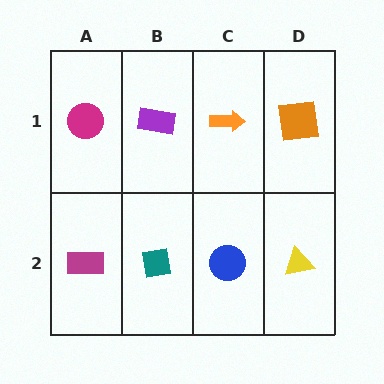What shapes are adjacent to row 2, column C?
An orange arrow (row 1, column C), a teal square (row 2, column B), a yellow triangle (row 2, column D).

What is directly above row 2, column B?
A purple rectangle.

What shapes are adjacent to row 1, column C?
A blue circle (row 2, column C), a purple rectangle (row 1, column B), an orange square (row 1, column D).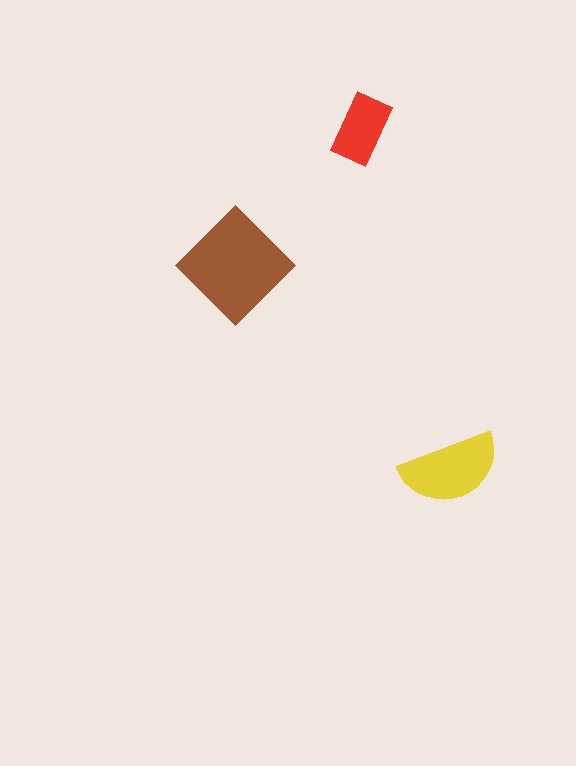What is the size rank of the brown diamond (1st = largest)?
1st.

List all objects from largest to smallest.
The brown diamond, the yellow semicircle, the red rectangle.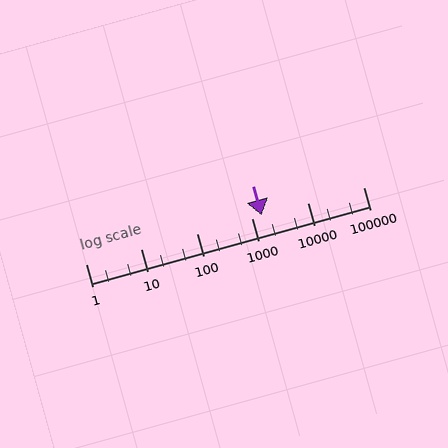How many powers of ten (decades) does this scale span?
The scale spans 5 decades, from 1 to 100000.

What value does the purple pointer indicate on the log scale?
The pointer indicates approximately 1500.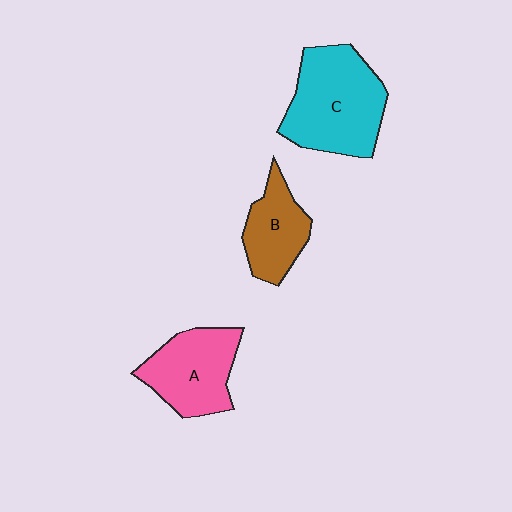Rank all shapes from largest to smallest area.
From largest to smallest: C (cyan), A (pink), B (brown).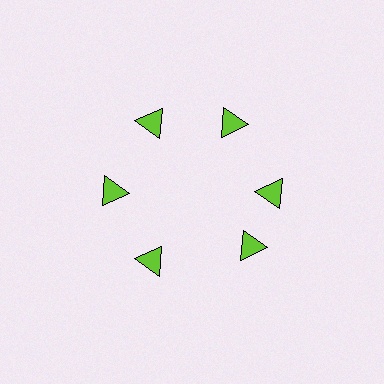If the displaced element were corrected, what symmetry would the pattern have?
It would have 6-fold rotational symmetry — the pattern would map onto itself every 60 degrees.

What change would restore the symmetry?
The symmetry would be restored by rotating it back into even spacing with its neighbors so that all 6 triangles sit at equal angles and equal distance from the center.